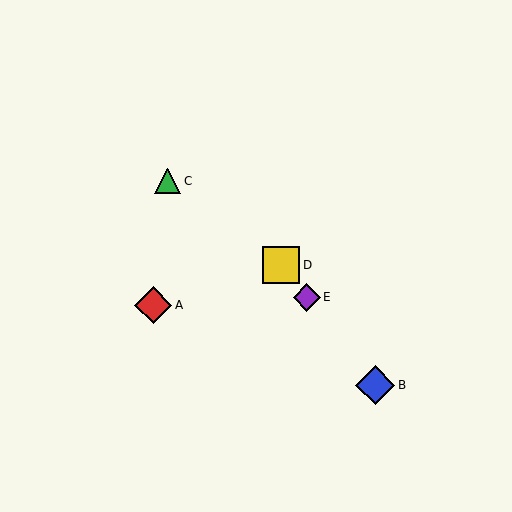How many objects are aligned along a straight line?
3 objects (B, D, E) are aligned along a straight line.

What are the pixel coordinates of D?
Object D is at (281, 265).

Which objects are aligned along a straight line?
Objects B, D, E are aligned along a straight line.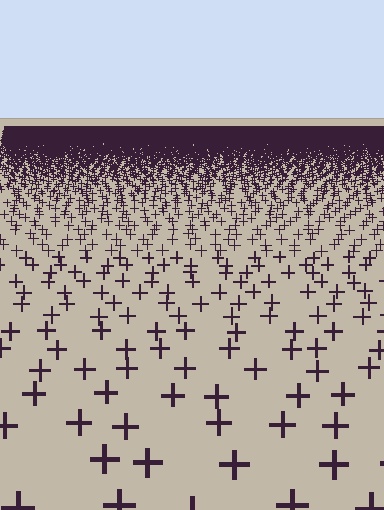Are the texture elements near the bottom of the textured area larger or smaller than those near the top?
Larger. Near the bottom, elements are closer to the viewer and appear at a bigger on-screen size.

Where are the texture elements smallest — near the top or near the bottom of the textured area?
Near the top.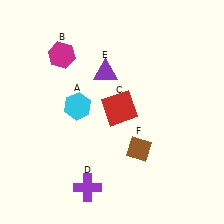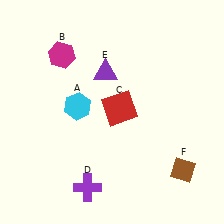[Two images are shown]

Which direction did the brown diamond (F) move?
The brown diamond (F) moved right.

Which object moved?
The brown diamond (F) moved right.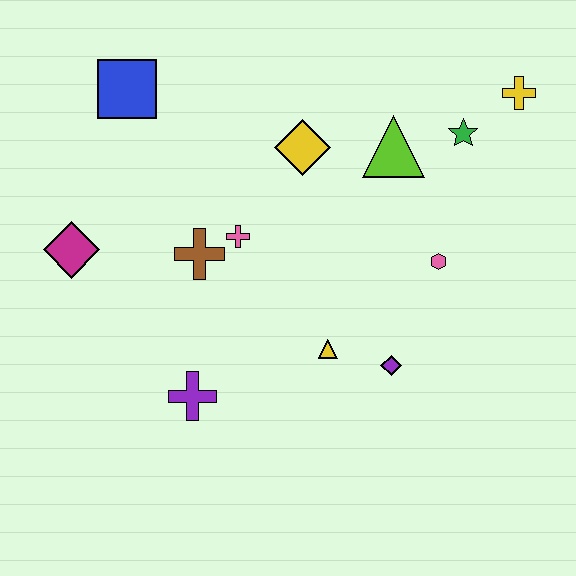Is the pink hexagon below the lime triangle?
Yes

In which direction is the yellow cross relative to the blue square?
The yellow cross is to the right of the blue square.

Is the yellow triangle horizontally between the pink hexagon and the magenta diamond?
Yes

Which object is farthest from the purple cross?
The yellow cross is farthest from the purple cross.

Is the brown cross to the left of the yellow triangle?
Yes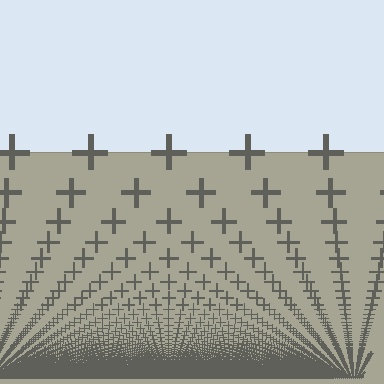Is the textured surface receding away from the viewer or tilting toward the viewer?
The surface appears to tilt toward the viewer. Texture elements get larger and sparser toward the top.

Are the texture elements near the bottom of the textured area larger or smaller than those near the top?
Smaller. The gradient is inverted — elements near the bottom are smaller and denser.